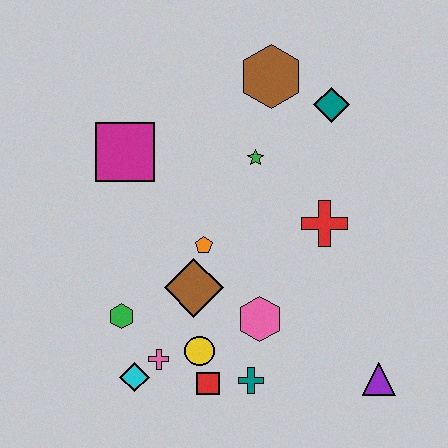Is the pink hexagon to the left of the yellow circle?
No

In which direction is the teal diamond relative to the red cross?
The teal diamond is above the red cross.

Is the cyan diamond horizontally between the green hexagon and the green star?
Yes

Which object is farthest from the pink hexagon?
The brown hexagon is farthest from the pink hexagon.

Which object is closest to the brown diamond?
The orange pentagon is closest to the brown diamond.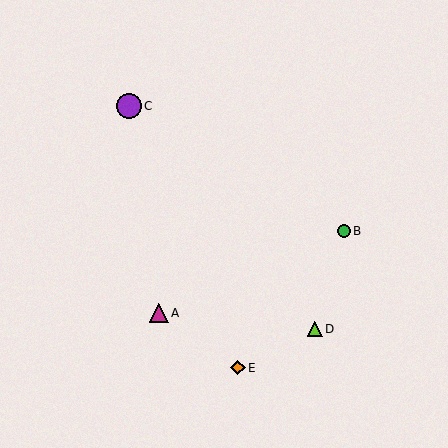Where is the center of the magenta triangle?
The center of the magenta triangle is at (159, 313).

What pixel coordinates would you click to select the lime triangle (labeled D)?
Click at (315, 329) to select the lime triangle D.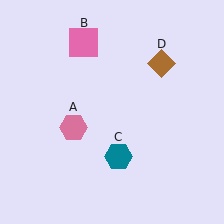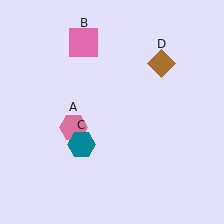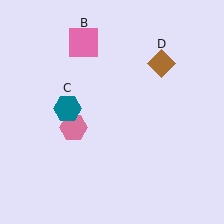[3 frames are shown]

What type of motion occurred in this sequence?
The teal hexagon (object C) rotated clockwise around the center of the scene.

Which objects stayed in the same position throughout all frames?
Pink hexagon (object A) and pink square (object B) and brown diamond (object D) remained stationary.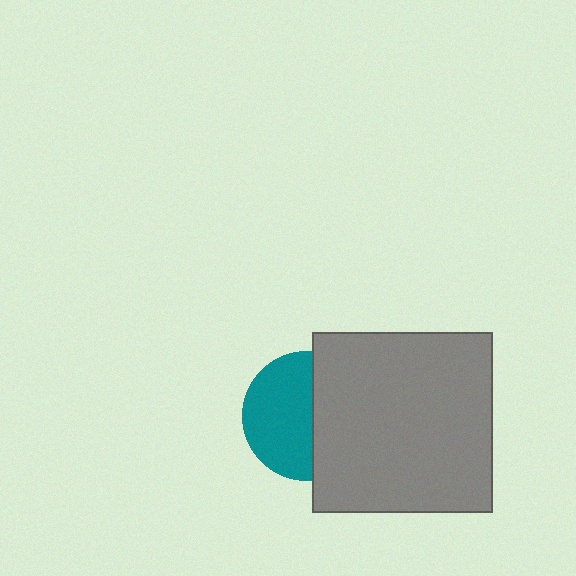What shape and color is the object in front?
The object in front is a gray square.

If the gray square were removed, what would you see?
You would see the complete teal circle.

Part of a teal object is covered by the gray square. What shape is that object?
It is a circle.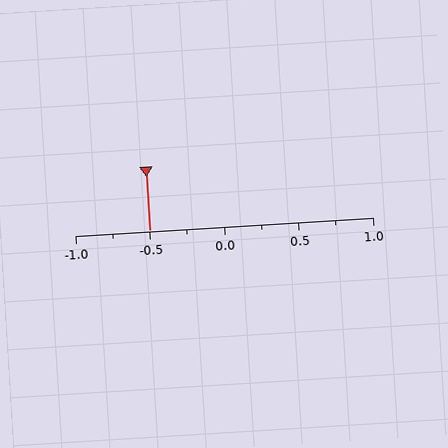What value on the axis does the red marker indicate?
The marker indicates approximately -0.5.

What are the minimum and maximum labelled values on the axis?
The axis runs from -1.0 to 1.0.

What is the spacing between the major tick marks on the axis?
The major ticks are spaced 0.5 apart.